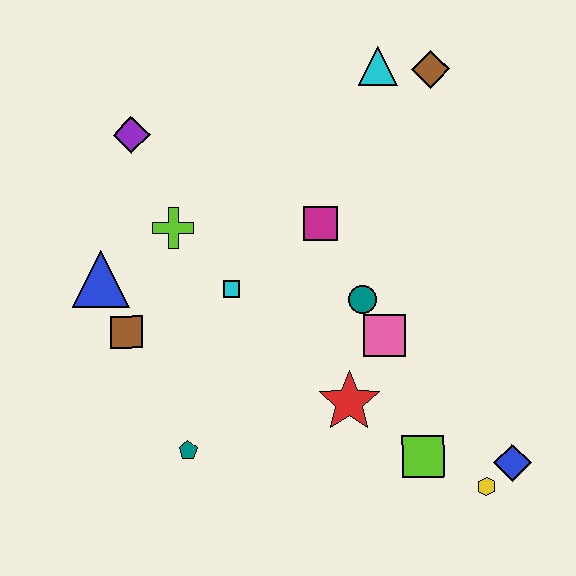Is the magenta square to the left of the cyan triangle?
Yes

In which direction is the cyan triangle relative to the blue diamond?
The cyan triangle is above the blue diamond.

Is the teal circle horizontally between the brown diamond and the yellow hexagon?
No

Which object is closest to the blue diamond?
The yellow hexagon is closest to the blue diamond.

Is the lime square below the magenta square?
Yes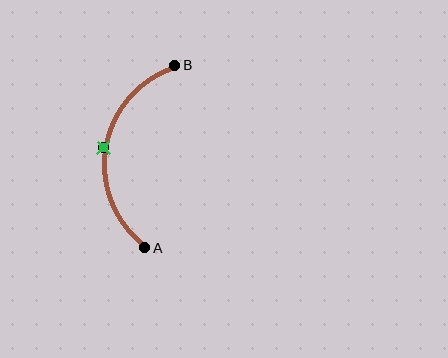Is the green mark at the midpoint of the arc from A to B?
Yes. The green mark lies on the arc at equal arc-length from both A and B — it is the arc midpoint.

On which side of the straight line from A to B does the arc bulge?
The arc bulges to the left of the straight line connecting A and B.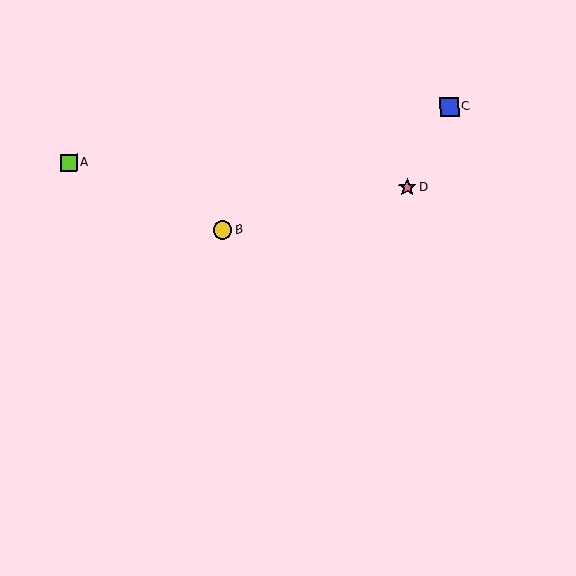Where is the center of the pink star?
The center of the pink star is at (407, 188).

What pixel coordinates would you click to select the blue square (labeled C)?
Click at (449, 107) to select the blue square C.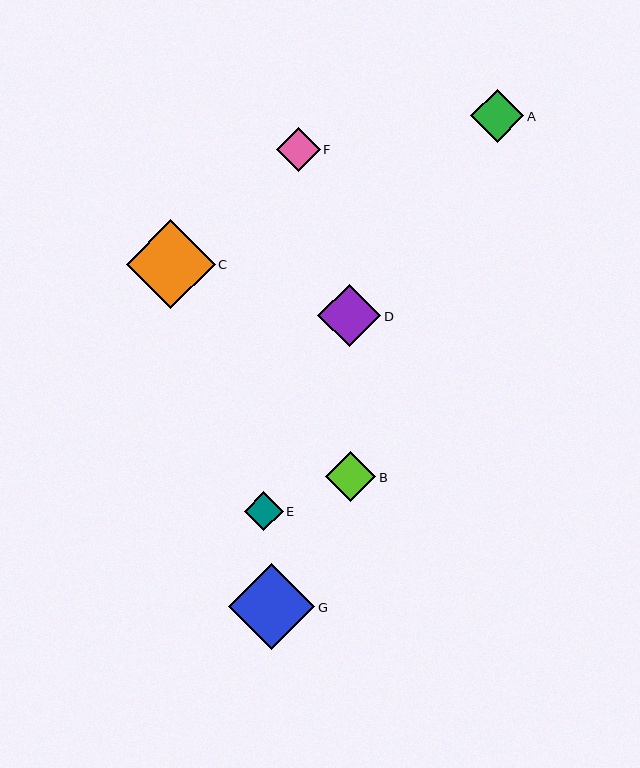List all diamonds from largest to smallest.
From largest to smallest: C, G, D, A, B, F, E.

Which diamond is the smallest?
Diamond E is the smallest with a size of approximately 39 pixels.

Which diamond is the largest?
Diamond C is the largest with a size of approximately 89 pixels.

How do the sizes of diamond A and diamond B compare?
Diamond A and diamond B are approximately the same size.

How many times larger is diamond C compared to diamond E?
Diamond C is approximately 2.3 times the size of diamond E.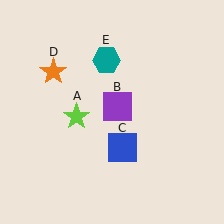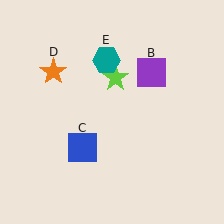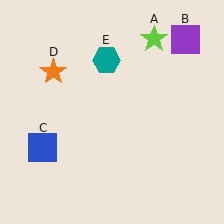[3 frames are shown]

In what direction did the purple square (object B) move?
The purple square (object B) moved up and to the right.